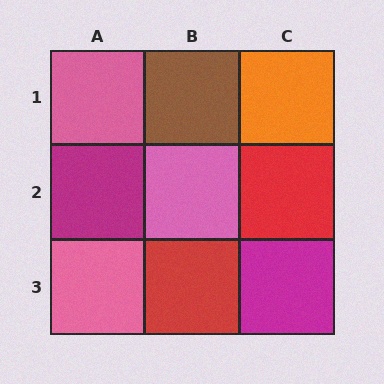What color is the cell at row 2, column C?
Red.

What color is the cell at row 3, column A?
Pink.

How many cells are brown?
1 cell is brown.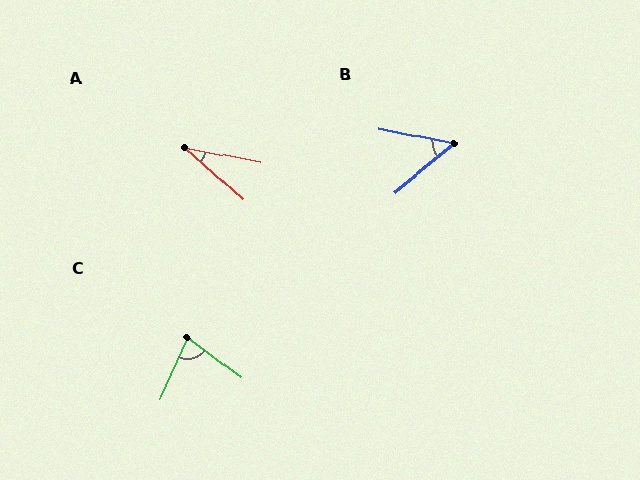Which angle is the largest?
C, at approximately 77 degrees.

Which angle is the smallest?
A, at approximately 31 degrees.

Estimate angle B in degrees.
Approximately 51 degrees.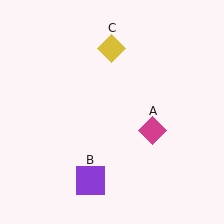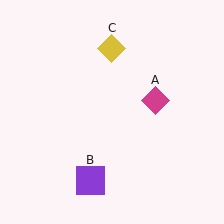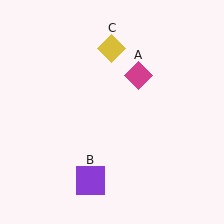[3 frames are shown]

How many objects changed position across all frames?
1 object changed position: magenta diamond (object A).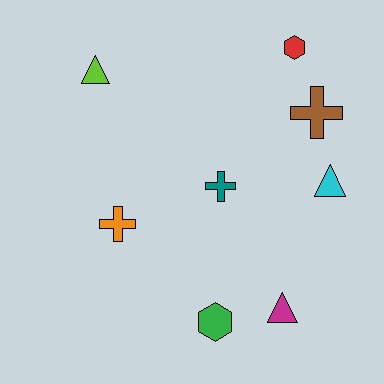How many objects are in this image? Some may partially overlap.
There are 8 objects.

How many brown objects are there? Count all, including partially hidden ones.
There is 1 brown object.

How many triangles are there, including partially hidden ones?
There are 3 triangles.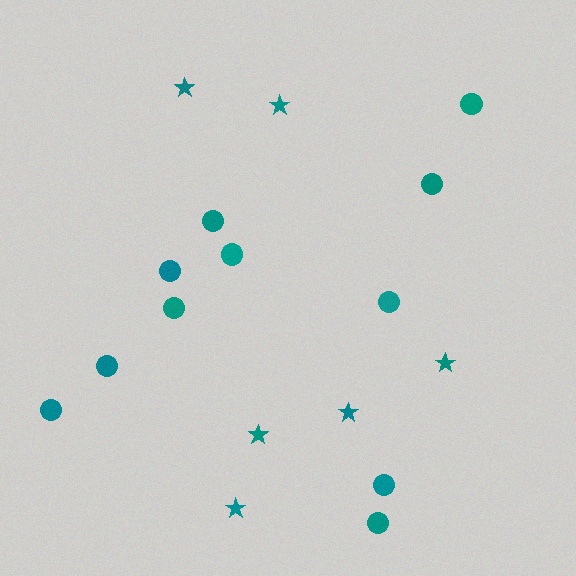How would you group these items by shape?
There are 2 groups: one group of circles (11) and one group of stars (6).